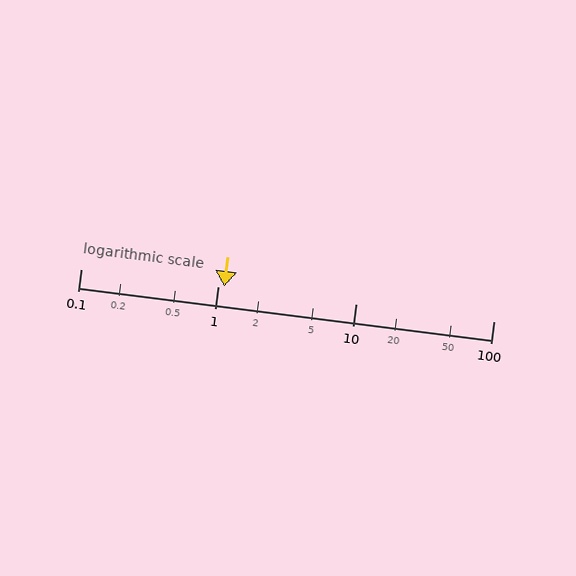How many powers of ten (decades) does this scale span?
The scale spans 3 decades, from 0.1 to 100.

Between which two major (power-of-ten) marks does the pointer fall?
The pointer is between 1 and 10.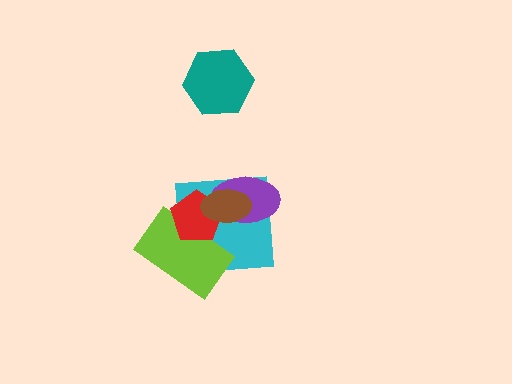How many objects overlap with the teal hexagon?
0 objects overlap with the teal hexagon.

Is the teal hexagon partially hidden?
No, no other shape covers it.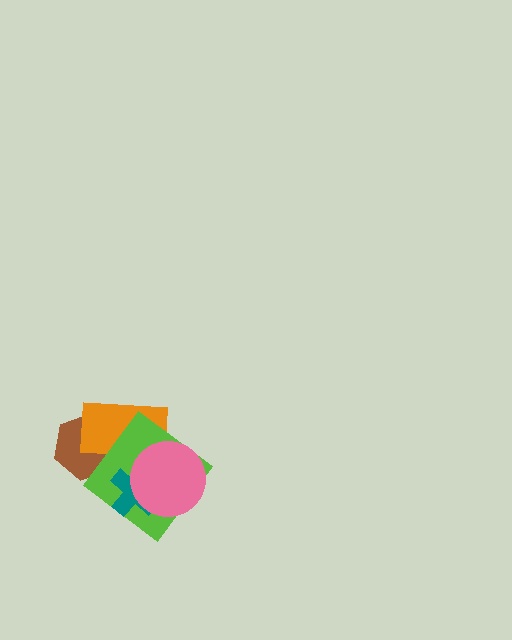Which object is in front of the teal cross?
The pink circle is in front of the teal cross.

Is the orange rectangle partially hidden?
Yes, it is partially covered by another shape.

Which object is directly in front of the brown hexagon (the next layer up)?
The orange rectangle is directly in front of the brown hexagon.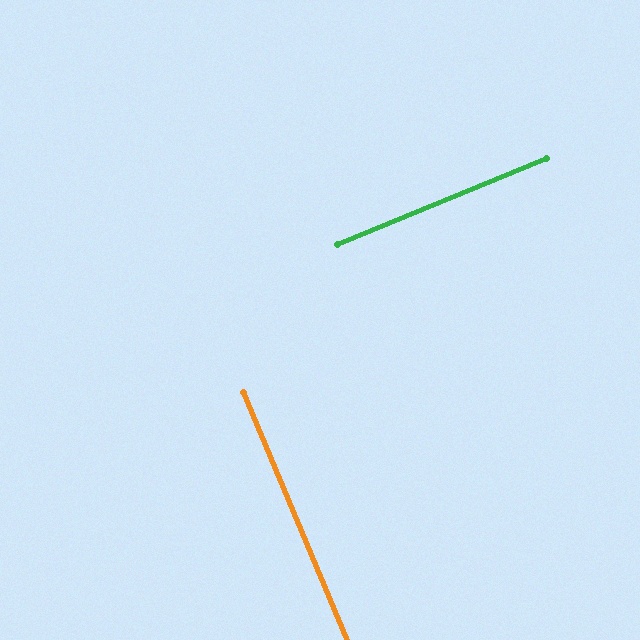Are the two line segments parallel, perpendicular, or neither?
Perpendicular — they meet at approximately 90°.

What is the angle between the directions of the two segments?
Approximately 90 degrees.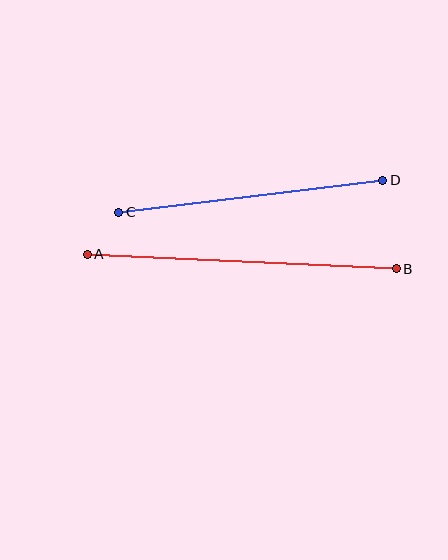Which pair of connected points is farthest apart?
Points A and B are farthest apart.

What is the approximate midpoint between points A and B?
The midpoint is at approximately (242, 262) pixels.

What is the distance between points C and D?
The distance is approximately 266 pixels.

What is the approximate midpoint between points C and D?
The midpoint is at approximately (251, 196) pixels.